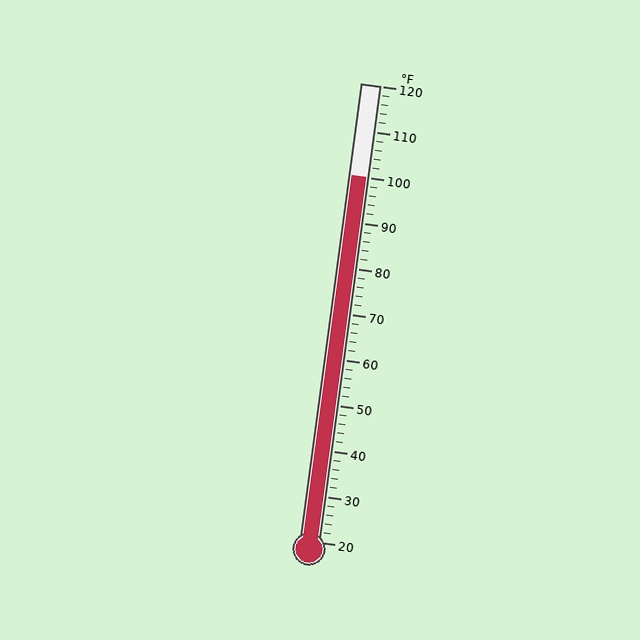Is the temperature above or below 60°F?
The temperature is above 60°F.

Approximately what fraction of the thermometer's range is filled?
The thermometer is filled to approximately 80% of its range.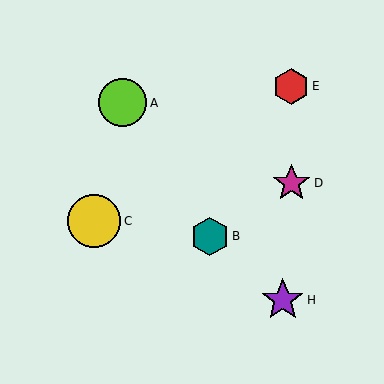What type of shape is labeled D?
Shape D is a magenta star.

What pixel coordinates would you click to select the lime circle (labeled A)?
Click at (122, 103) to select the lime circle A.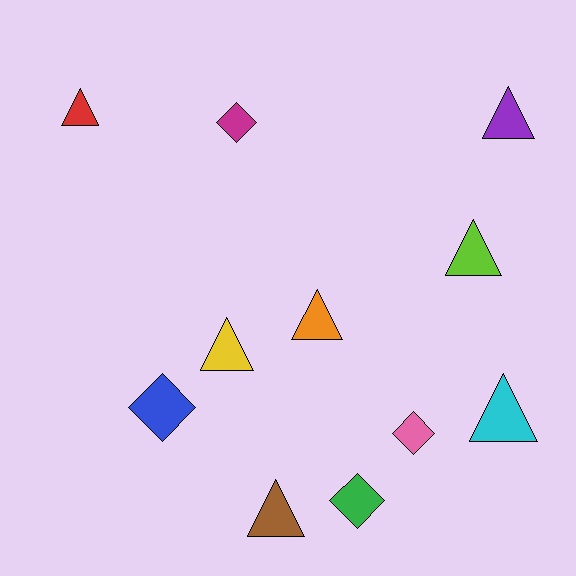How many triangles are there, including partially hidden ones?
There are 7 triangles.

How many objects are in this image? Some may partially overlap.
There are 11 objects.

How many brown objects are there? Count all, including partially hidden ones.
There is 1 brown object.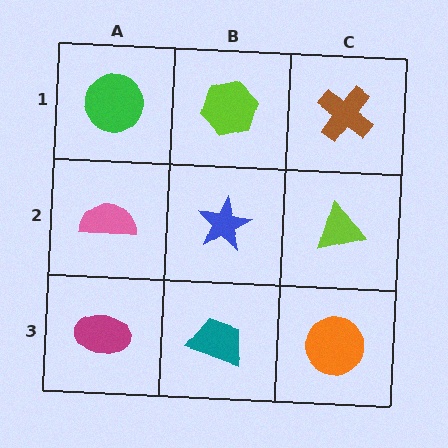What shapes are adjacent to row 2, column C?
A brown cross (row 1, column C), an orange circle (row 3, column C), a blue star (row 2, column B).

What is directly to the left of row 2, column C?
A blue star.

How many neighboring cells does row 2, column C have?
3.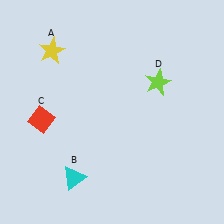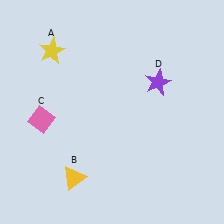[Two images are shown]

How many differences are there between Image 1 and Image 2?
There are 3 differences between the two images.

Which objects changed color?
B changed from cyan to yellow. C changed from red to pink. D changed from lime to purple.